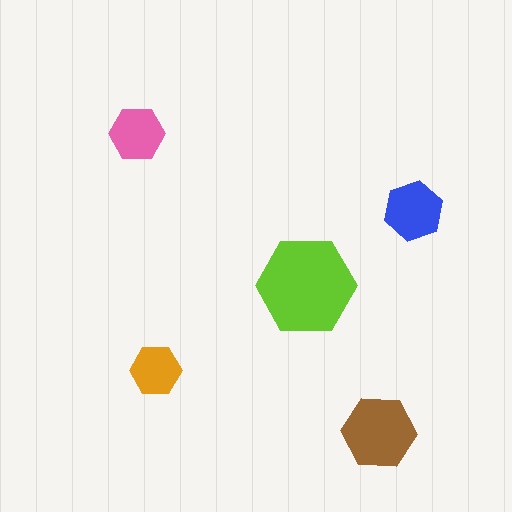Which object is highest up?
The pink hexagon is topmost.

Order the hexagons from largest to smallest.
the lime one, the brown one, the blue one, the pink one, the orange one.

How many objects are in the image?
There are 5 objects in the image.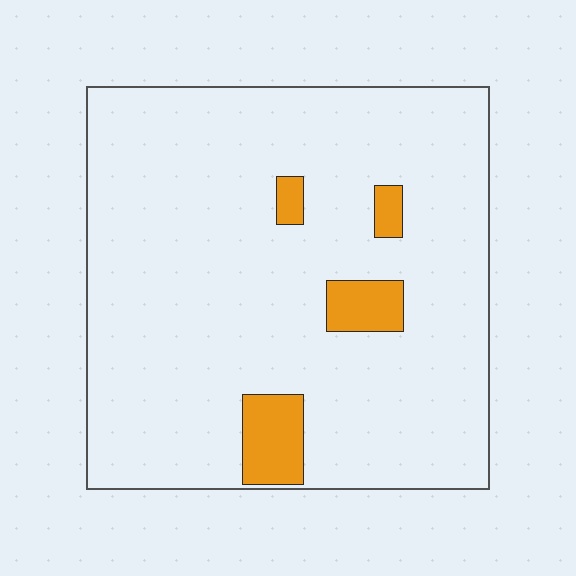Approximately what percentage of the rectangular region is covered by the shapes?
Approximately 10%.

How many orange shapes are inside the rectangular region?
4.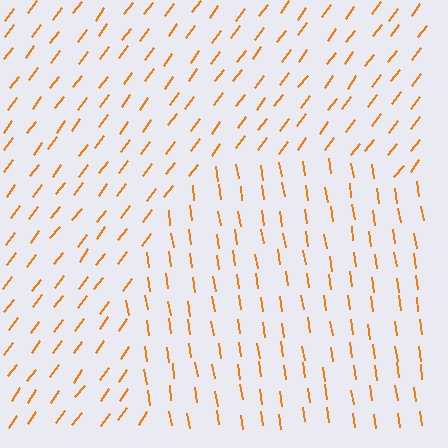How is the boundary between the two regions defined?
The boundary is defined purely by a change in line orientation (approximately 45 degrees difference). All lines are the same color and thickness.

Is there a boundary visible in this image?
Yes, there is a texture boundary formed by a change in line orientation.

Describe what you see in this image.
The image is filled with small orange line segments. A circle region in the image has lines oriented differently from the surrounding lines, creating a visible texture boundary.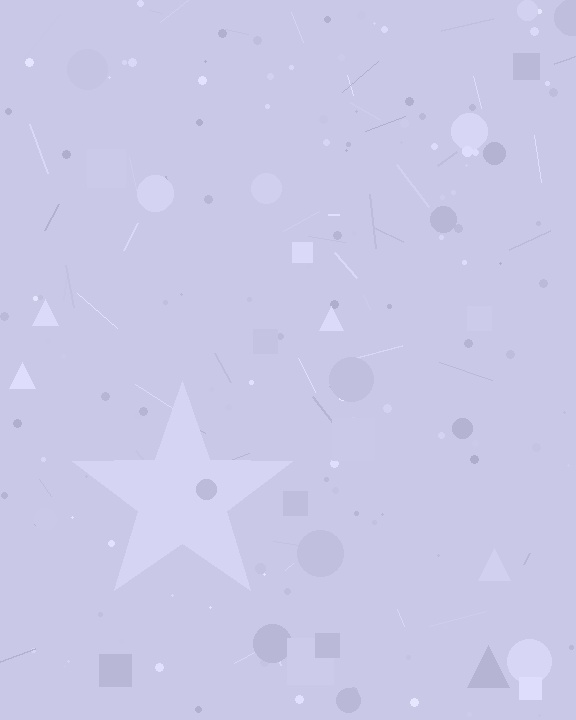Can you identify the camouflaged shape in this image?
The camouflaged shape is a star.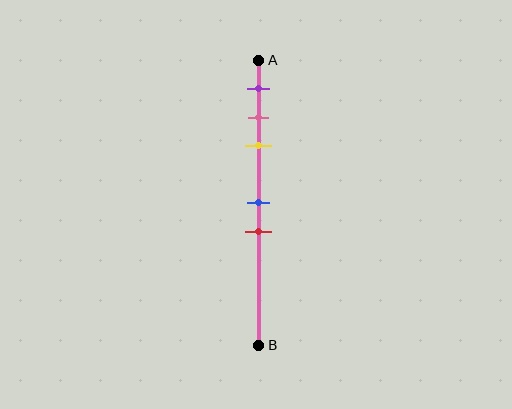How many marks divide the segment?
There are 5 marks dividing the segment.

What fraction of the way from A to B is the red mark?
The red mark is approximately 60% (0.6) of the way from A to B.